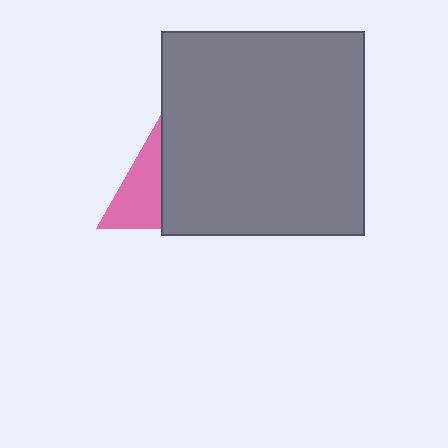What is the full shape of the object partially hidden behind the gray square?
The partially hidden object is a pink triangle.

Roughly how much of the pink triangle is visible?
About half of it is visible (roughly 50%).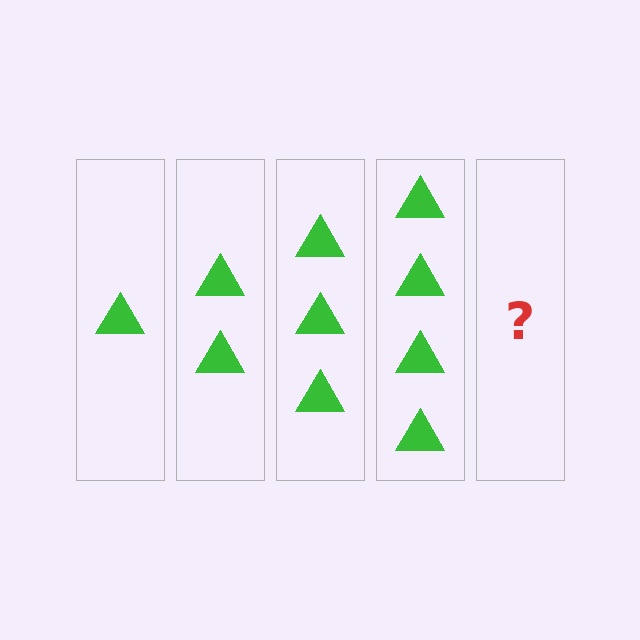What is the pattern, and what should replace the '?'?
The pattern is that each step adds one more triangle. The '?' should be 5 triangles.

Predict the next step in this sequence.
The next step is 5 triangles.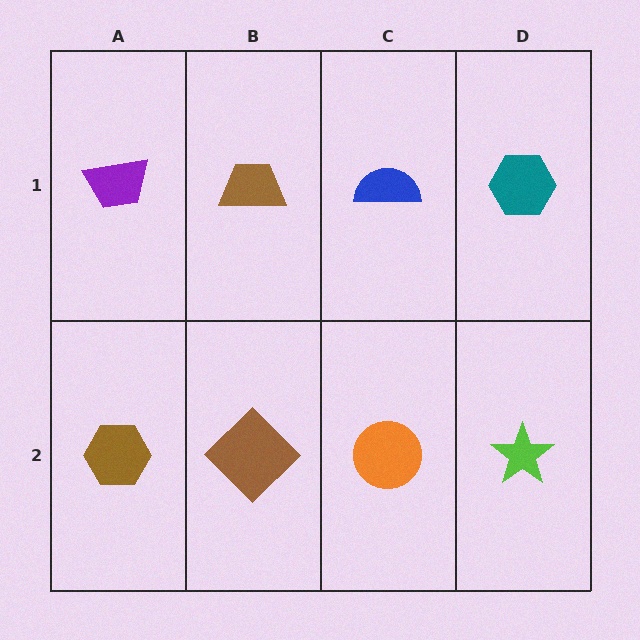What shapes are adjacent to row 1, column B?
A brown diamond (row 2, column B), a purple trapezoid (row 1, column A), a blue semicircle (row 1, column C).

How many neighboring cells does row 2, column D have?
2.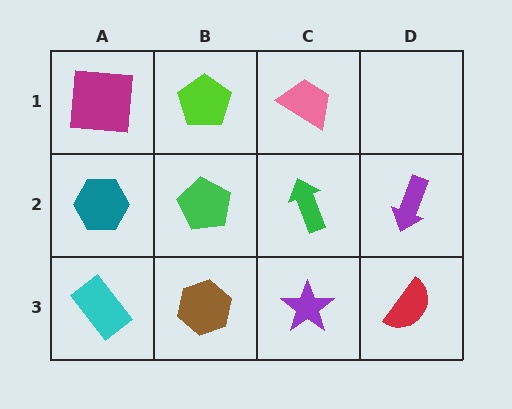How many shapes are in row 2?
4 shapes.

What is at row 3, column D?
A red semicircle.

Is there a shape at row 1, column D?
No, that cell is empty.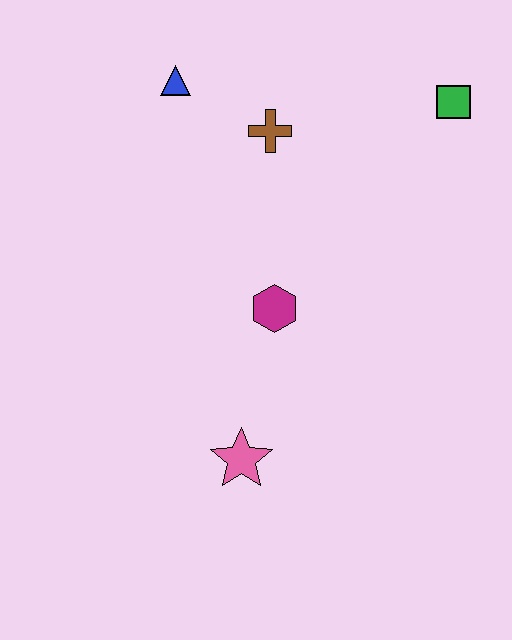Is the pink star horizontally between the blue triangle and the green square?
Yes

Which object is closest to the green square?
The brown cross is closest to the green square.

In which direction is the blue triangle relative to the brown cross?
The blue triangle is to the left of the brown cross.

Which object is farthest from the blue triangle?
The pink star is farthest from the blue triangle.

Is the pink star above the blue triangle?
No